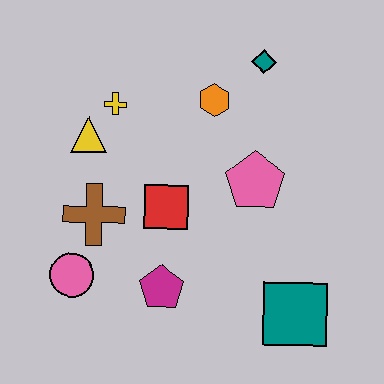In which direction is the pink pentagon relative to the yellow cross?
The pink pentagon is to the right of the yellow cross.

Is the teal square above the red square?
No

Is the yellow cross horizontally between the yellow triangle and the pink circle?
No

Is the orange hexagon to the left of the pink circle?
No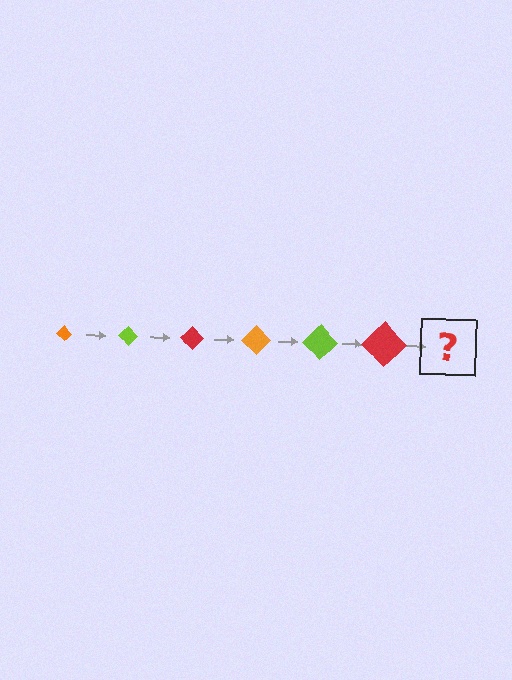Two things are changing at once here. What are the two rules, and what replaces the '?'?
The two rules are that the diamond grows larger each step and the color cycles through orange, lime, and red. The '?' should be an orange diamond, larger than the previous one.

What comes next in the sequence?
The next element should be an orange diamond, larger than the previous one.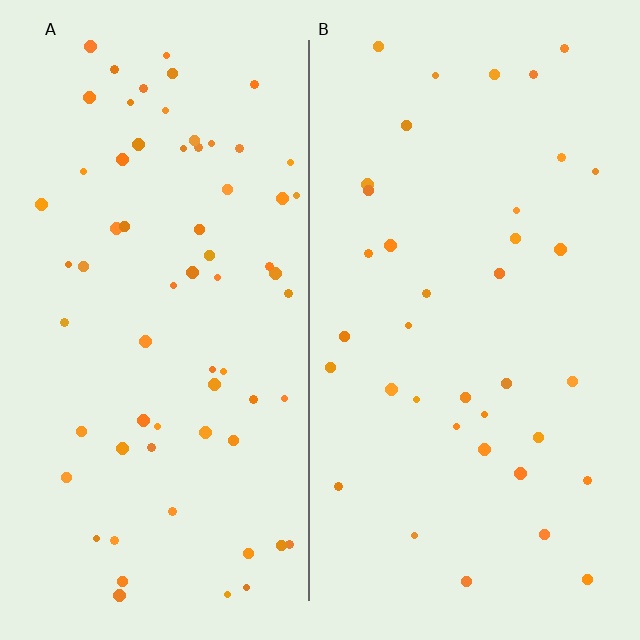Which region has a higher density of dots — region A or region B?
A (the left).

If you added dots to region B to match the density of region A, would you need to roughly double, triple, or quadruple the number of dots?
Approximately double.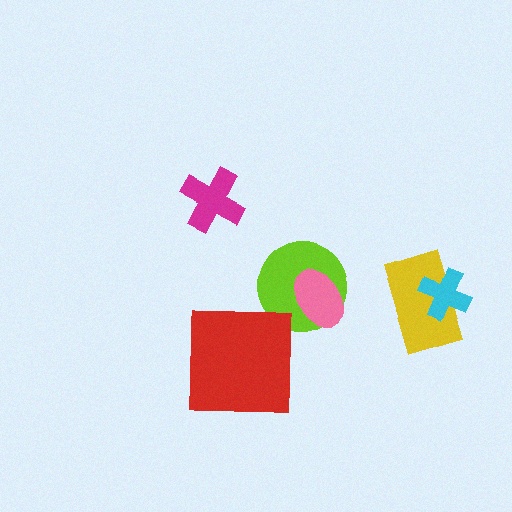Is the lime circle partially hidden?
Yes, it is partially covered by another shape.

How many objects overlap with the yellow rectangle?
1 object overlaps with the yellow rectangle.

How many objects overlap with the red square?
0 objects overlap with the red square.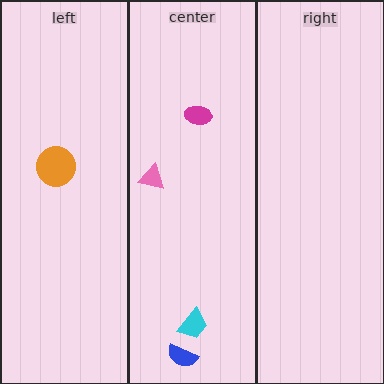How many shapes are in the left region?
1.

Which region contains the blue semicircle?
The center region.